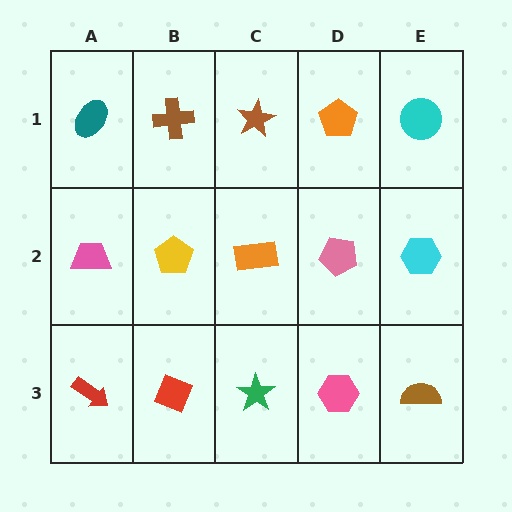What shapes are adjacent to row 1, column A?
A pink trapezoid (row 2, column A), a brown cross (row 1, column B).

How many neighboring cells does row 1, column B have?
3.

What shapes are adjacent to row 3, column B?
A yellow pentagon (row 2, column B), a red arrow (row 3, column A), a green star (row 3, column C).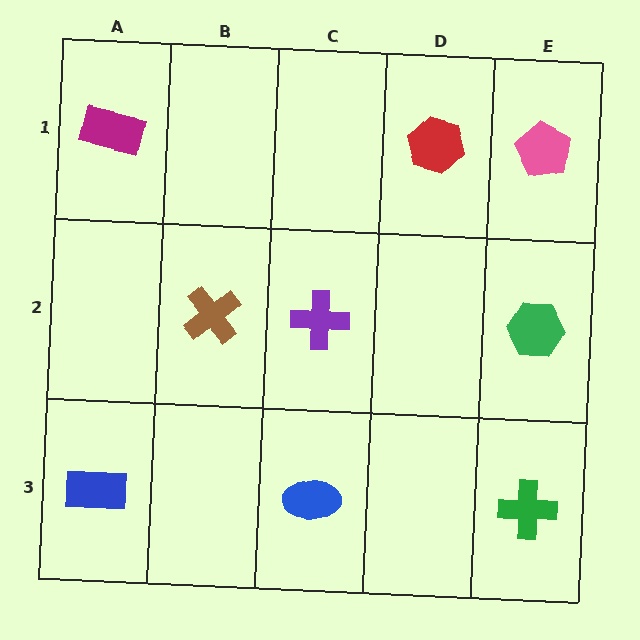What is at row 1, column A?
A magenta rectangle.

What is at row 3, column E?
A green cross.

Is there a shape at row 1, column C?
No, that cell is empty.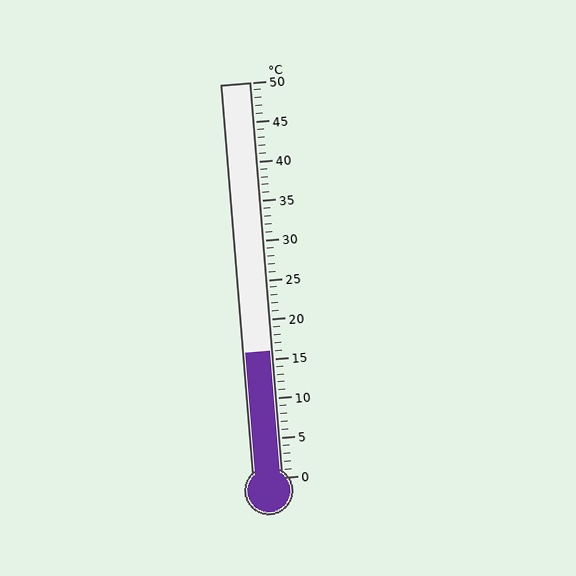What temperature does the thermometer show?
The thermometer shows approximately 16°C.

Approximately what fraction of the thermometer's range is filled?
The thermometer is filled to approximately 30% of its range.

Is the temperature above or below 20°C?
The temperature is below 20°C.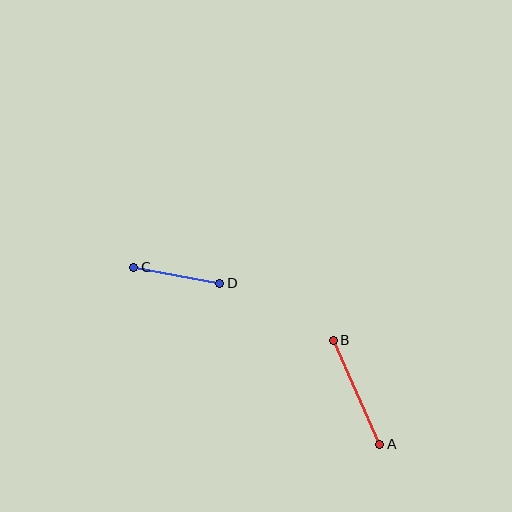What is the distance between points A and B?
The distance is approximately 114 pixels.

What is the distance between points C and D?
The distance is approximately 87 pixels.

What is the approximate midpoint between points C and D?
The midpoint is at approximately (177, 275) pixels.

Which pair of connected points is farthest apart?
Points A and B are farthest apart.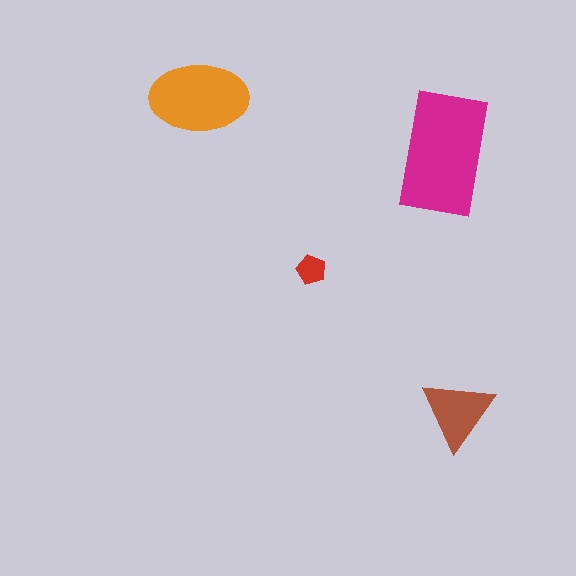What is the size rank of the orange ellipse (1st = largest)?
2nd.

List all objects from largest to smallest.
The magenta rectangle, the orange ellipse, the brown triangle, the red pentagon.